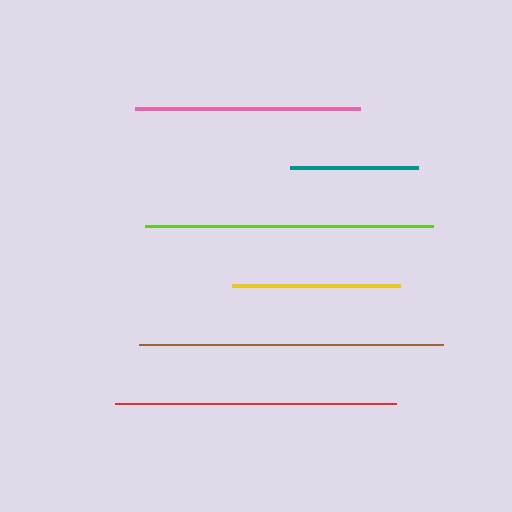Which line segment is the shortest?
The teal line is the shortest at approximately 128 pixels.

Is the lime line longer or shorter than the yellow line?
The lime line is longer than the yellow line.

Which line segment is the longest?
The brown line is the longest at approximately 304 pixels.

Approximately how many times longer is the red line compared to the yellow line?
The red line is approximately 1.7 times the length of the yellow line.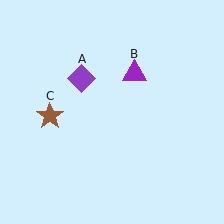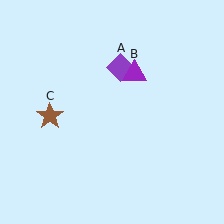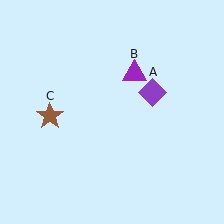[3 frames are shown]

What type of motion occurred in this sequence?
The purple diamond (object A) rotated clockwise around the center of the scene.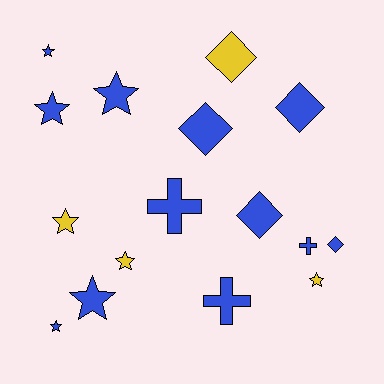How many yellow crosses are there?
There are no yellow crosses.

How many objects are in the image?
There are 16 objects.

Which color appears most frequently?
Blue, with 12 objects.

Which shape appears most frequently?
Star, with 8 objects.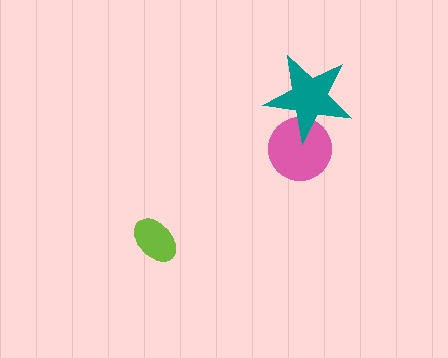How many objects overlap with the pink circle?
1 object overlaps with the pink circle.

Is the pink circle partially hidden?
Yes, it is partially covered by another shape.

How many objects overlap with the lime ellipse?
0 objects overlap with the lime ellipse.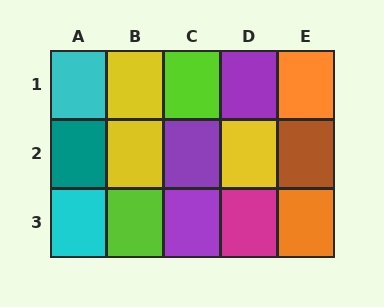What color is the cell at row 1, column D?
Purple.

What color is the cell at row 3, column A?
Cyan.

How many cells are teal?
1 cell is teal.